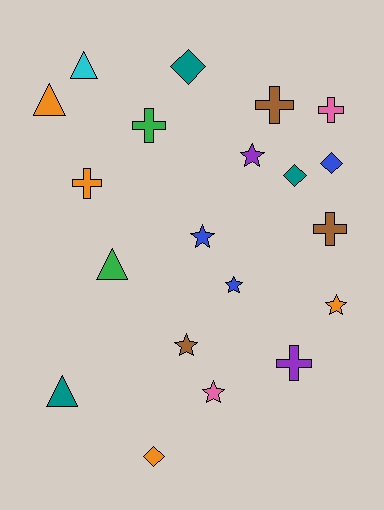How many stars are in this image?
There are 6 stars.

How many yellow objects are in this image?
There are no yellow objects.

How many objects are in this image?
There are 20 objects.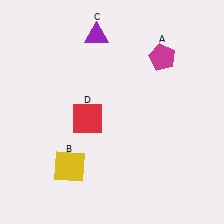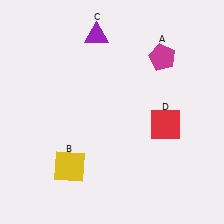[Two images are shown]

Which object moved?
The red square (D) moved right.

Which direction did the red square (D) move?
The red square (D) moved right.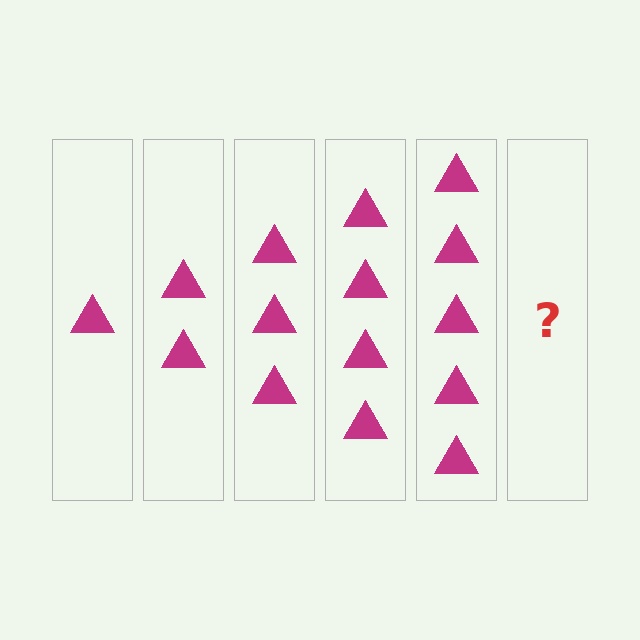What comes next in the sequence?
The next element should be 6 triangles.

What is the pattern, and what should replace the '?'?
The pattern is that each step adds one more triangle. The '?' should be 6 triangles.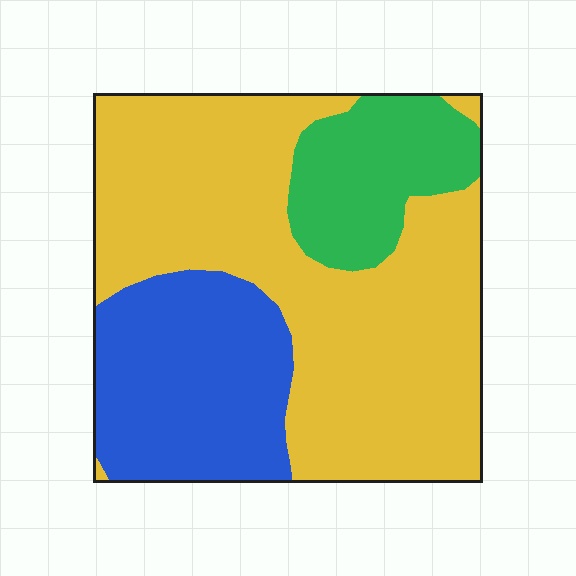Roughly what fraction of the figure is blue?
Blue takes up about one quarter (1/4) of the figure.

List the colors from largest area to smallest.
From largest to smallest: yellow, blue, green.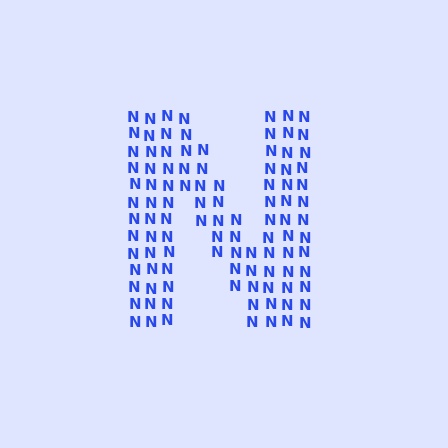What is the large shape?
The large shape is the letter N.